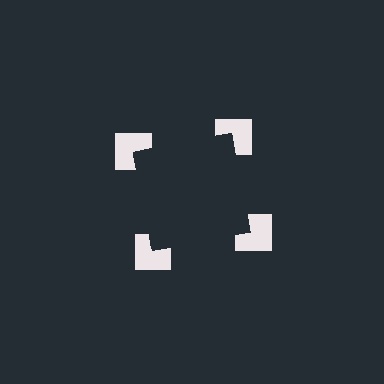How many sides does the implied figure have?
4 sides.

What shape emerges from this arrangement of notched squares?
An illusory square — its edges are inferred from the aligned wedge cuts in the notched squares, not physically drawn.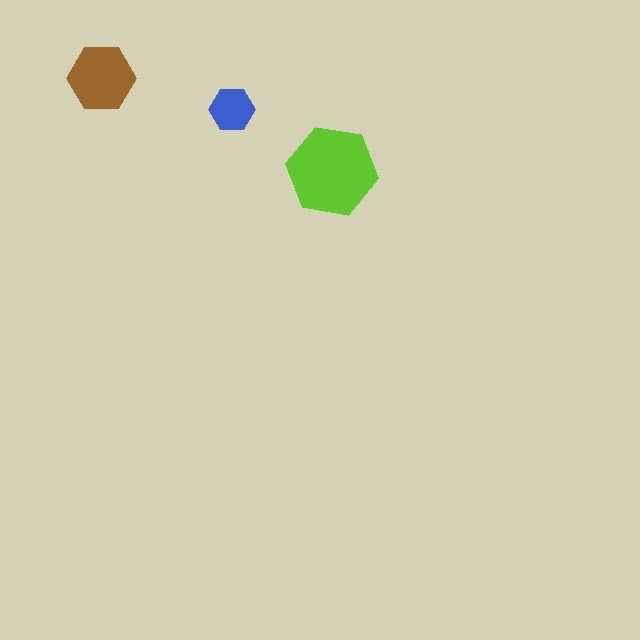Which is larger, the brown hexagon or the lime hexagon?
The lime one.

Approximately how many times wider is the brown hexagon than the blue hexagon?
About 1.5 times wider.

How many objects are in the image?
There are 3 objects in the image.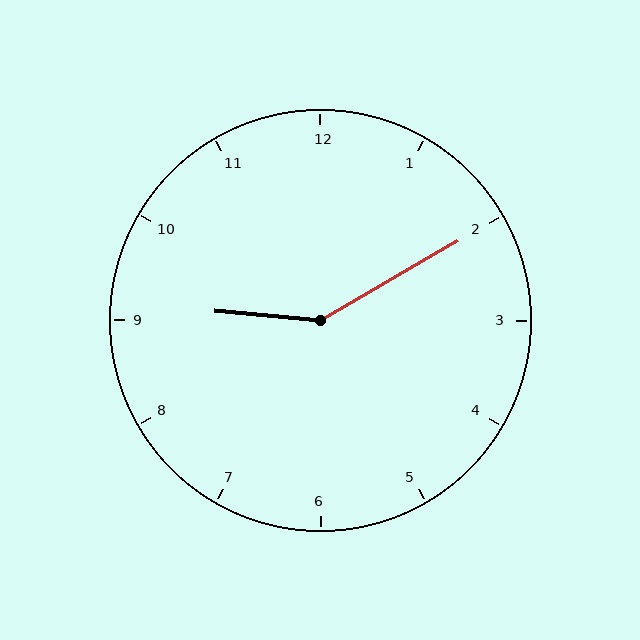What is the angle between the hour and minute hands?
Approximately 145 degrees.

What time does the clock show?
9:10.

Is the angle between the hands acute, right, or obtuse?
It is obtuse.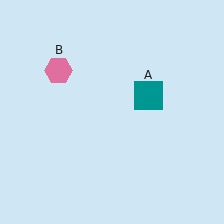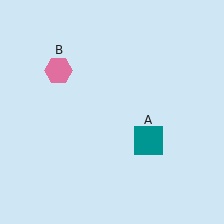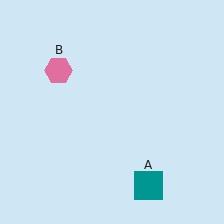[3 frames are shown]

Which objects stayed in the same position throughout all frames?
Pink hexagon (object B) remained stationary.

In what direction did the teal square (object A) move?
The teal square (object A) moved down.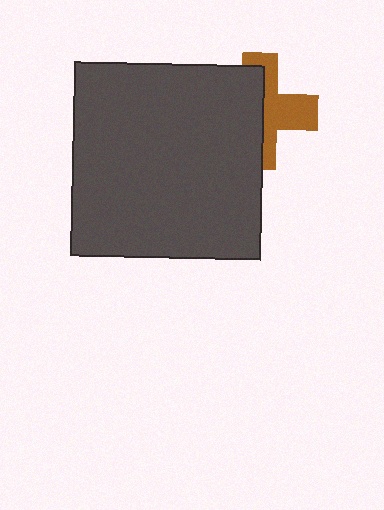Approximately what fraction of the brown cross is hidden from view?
Roughly 55% of the brown cross is hidden behind the dark gray rectangle.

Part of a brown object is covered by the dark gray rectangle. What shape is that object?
It is a cross.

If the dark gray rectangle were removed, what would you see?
You would see the complete brown cross.